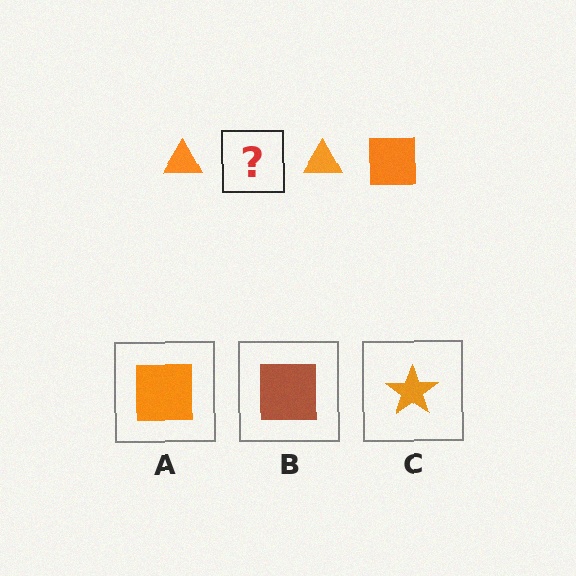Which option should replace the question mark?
Option A.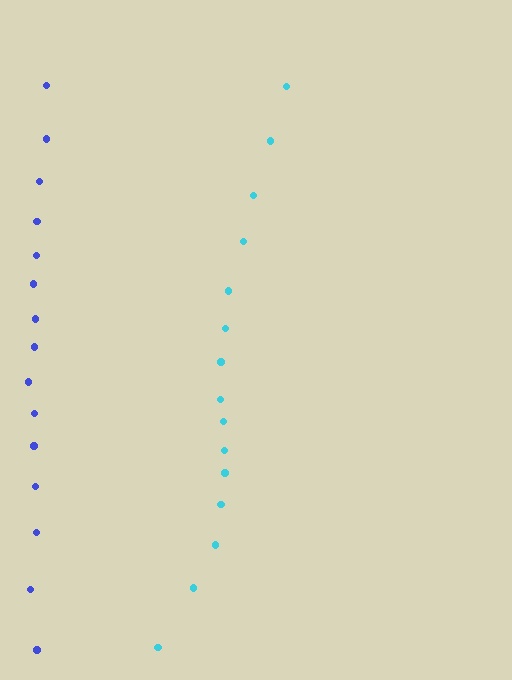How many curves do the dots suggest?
There are 2 distinct paths.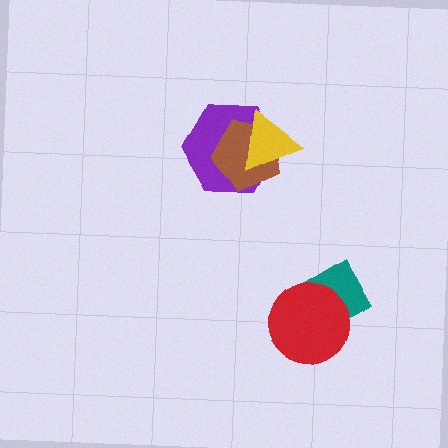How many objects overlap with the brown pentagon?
2 objects overlap with the brown pentagon.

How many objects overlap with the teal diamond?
1 object overlaps with the teal diamond.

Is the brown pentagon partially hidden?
Yes, it is partially covered by another shape.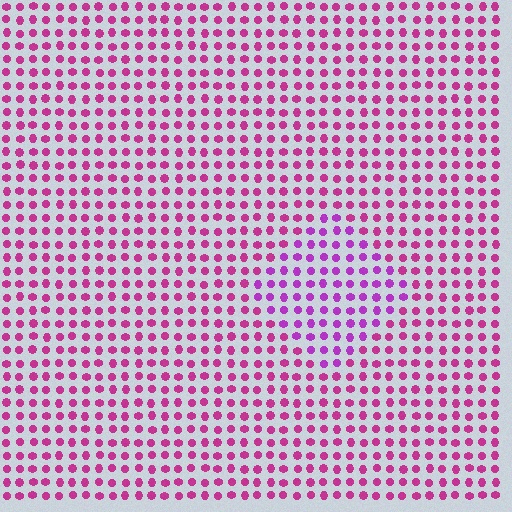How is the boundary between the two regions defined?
The boundary is defined purely by a slight shift in hue (about 28 degrees). Spacing, size, and orientation are identical on both sides.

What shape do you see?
I see a diamond.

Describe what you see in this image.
The image is filled with small magenta elements in a uniform arrangement. A diamond-shaped region is visible where the elements are tinted to a slightly different hue, forming a subtle color boundary.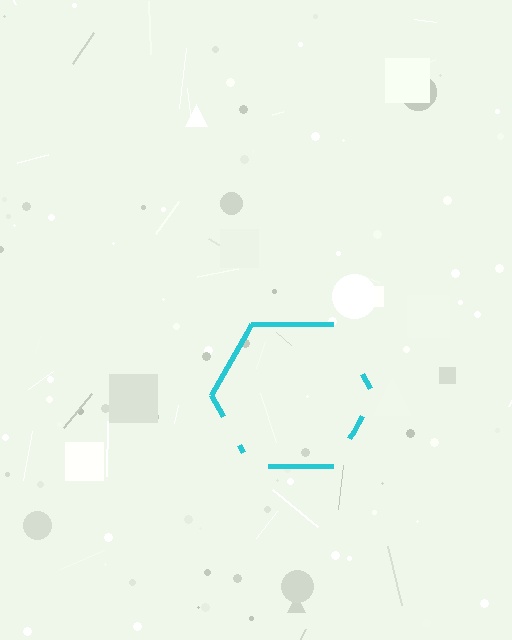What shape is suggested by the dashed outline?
The dashed outline suggests a hexagon.